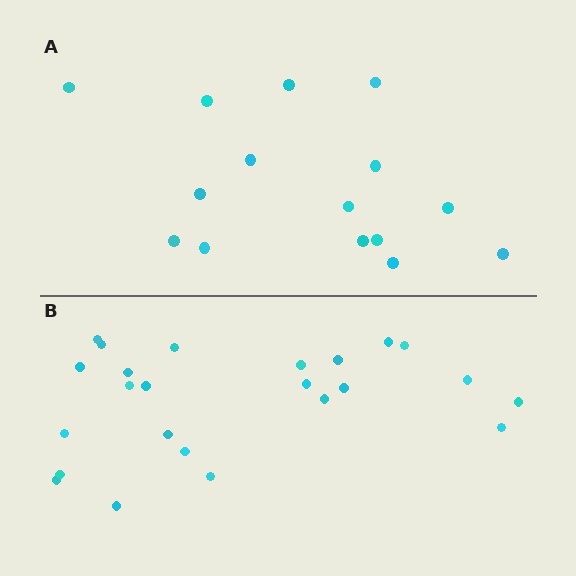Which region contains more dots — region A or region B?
Region B (the bottom region) has more dots.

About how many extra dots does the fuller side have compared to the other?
Region B has roughly 8 or so more dots than region A.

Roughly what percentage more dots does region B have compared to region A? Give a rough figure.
About 60% more.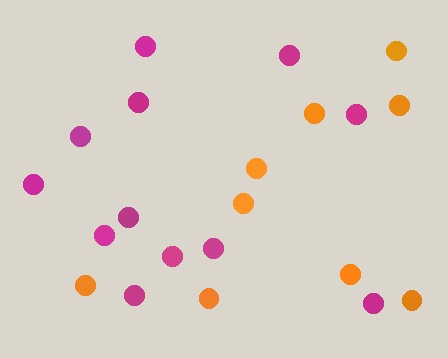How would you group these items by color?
There are 2 groups: one group of orange circles (9) and one group of magenta circles (12).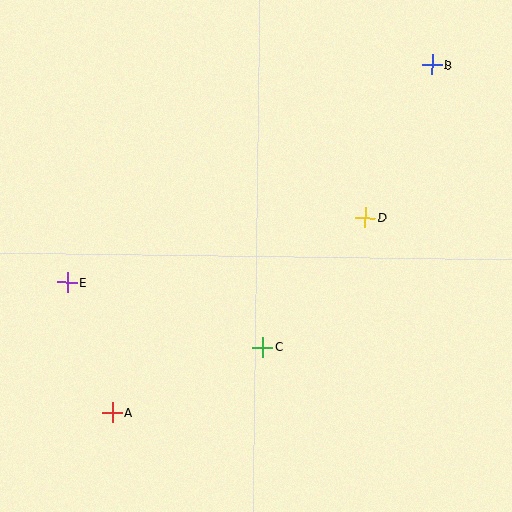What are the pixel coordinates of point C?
Point C is at (263, 347).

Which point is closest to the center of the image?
Point C at (263, 347) is closest to the center.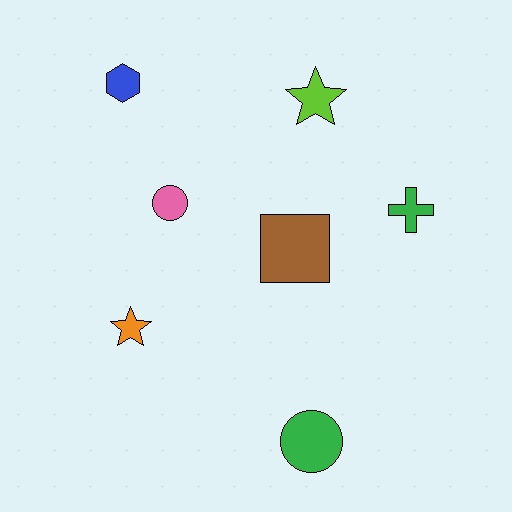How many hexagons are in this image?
There is 1 hexagon.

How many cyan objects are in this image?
There are no cyan objects.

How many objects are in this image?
There are 7 objects.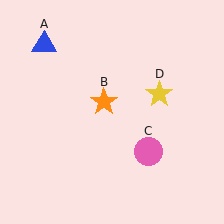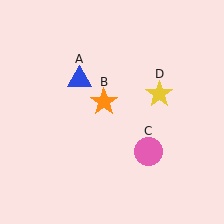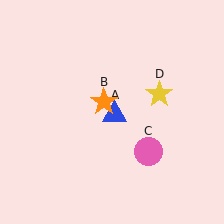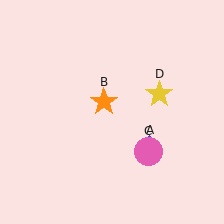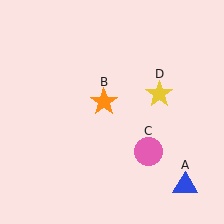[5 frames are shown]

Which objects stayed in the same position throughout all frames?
Orange star (object B) and pink circle (object C) and yellow star (object D) remained stationary.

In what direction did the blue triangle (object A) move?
The blue triangle (object A) moved down and to the right.